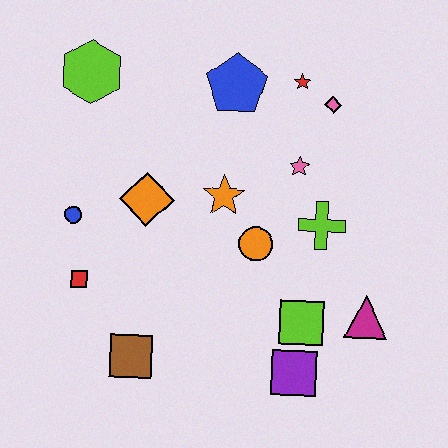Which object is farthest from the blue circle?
The magenta triangle is farthest from the blue circle.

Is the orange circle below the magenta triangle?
No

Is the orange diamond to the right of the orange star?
No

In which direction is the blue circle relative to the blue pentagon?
The blue circle is to the left of the blue pentagon.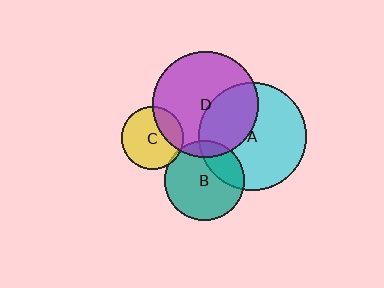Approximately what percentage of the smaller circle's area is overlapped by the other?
Approximately 25%.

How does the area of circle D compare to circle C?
Approximately 2.9 times.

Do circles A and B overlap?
Yes.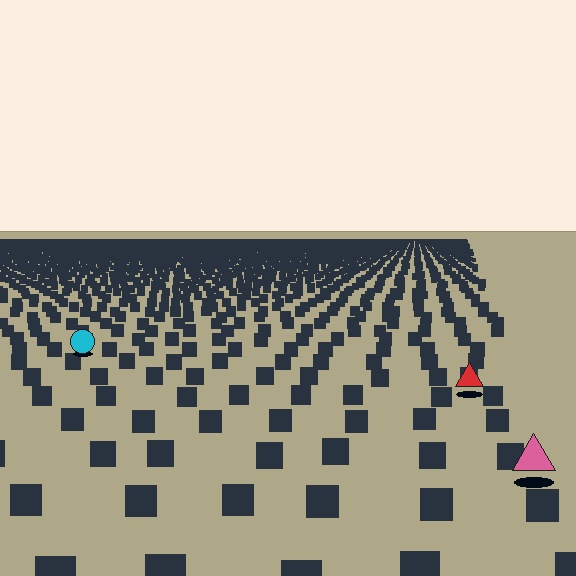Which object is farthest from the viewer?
The cyan circle is farthest from the viewer. It appears smaller and the ground texture around it is denser.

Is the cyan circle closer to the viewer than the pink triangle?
No. The pink triangle is closer — you can tell from the texture gradient: the ground texture is coarser near it.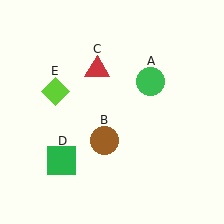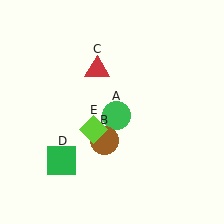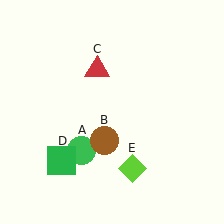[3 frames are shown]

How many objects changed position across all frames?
2 objects changed position: green circle (object A), lime diamond (object E).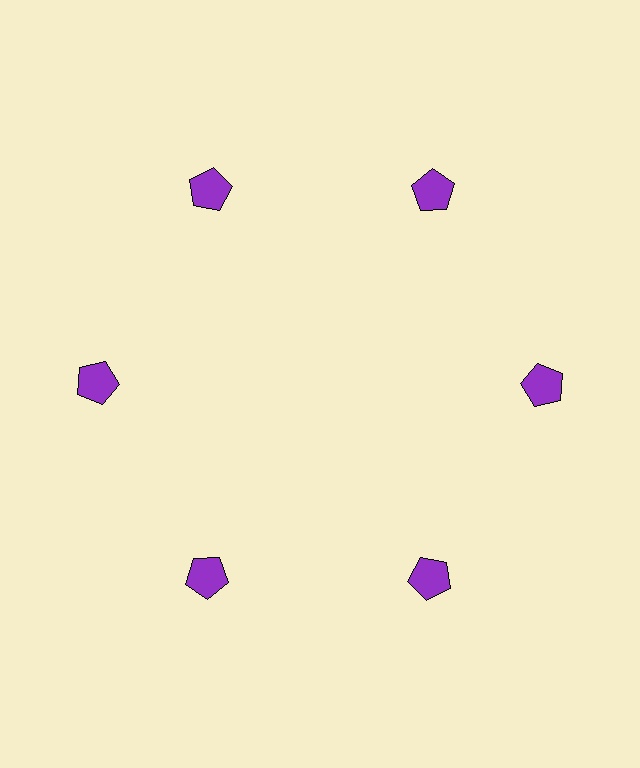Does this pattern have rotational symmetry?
Yes, this pattern has 6-fold rotational symmetry. It looks the same after rotating 60 degrees around the center.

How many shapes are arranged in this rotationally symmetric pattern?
There are 6 shapes, arranged in 6 groups of 1.